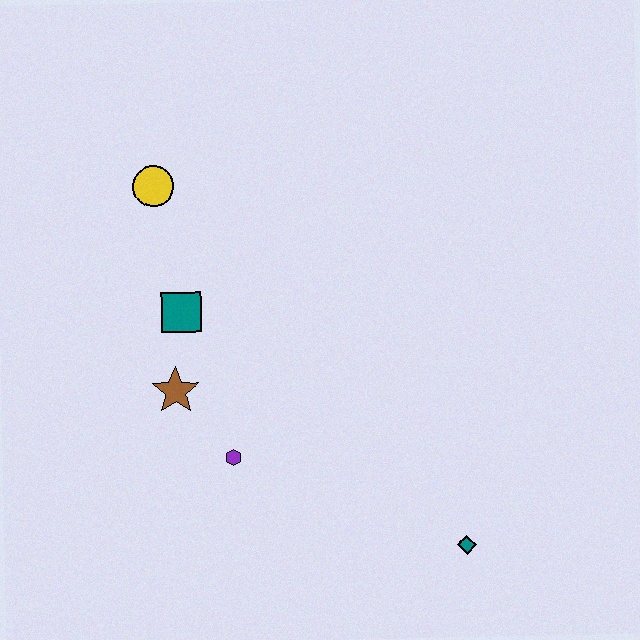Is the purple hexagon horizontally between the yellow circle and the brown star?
No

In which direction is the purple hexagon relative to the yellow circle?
The purple hexagon is below the yellow circle.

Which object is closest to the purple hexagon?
The brown star is closest to the purple hexagon.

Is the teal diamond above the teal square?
No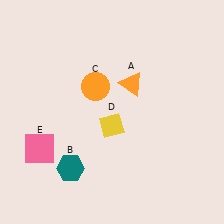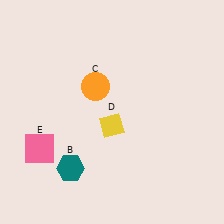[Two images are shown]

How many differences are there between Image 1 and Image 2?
There is 1 difference between the two images.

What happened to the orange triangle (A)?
The orange triangle (A) was removed in Image 2. It was in the top-right area of Image 1.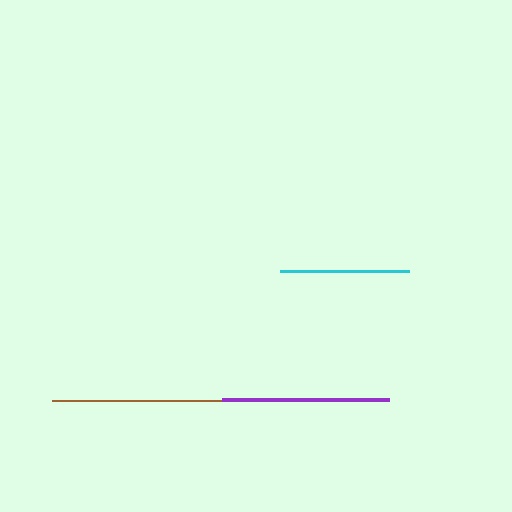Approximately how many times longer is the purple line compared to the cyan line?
The purple line is approximately 1.3 times the length of the cyan line.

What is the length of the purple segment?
The purple segment is approximately 167 pixels long.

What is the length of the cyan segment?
The cyan segment is approximately 128 pixels long.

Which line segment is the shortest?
The cyan line is the shortest at approximately 128 pixels.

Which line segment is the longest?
The brown line is the longest at approximately 199 pixels.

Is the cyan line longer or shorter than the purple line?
The purple line is longer than the cyan line.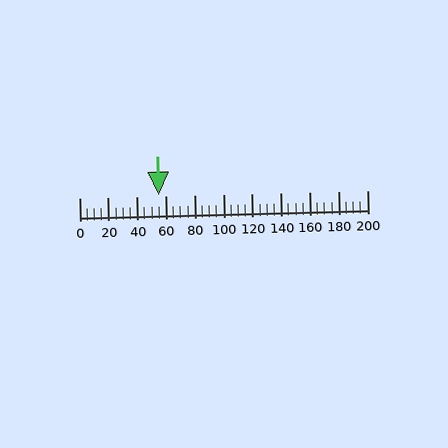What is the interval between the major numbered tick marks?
The major tick marks are spaced 20 units apart.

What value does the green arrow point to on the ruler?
The green arrow points to approximately 55.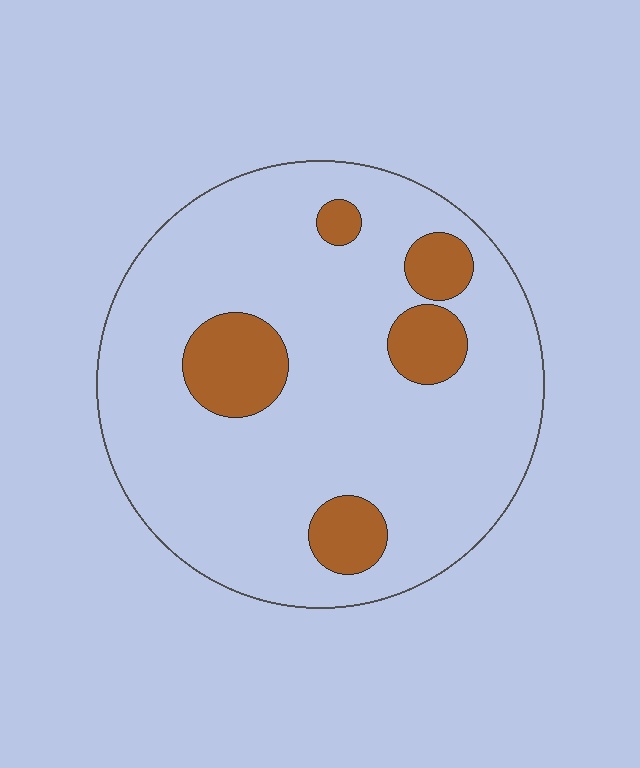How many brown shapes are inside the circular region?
5.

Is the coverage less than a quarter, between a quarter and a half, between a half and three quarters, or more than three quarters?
Less than a quarter.